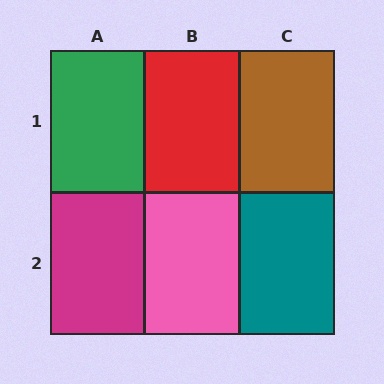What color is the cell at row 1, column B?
Red.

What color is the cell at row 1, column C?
Brown.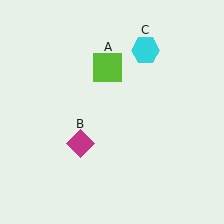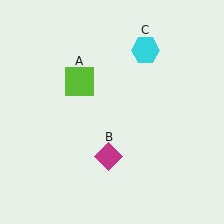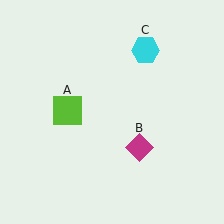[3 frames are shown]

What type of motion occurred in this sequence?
The lime square (object A), magenta diamond (object B) rotated counterclockwise around the center of the scene.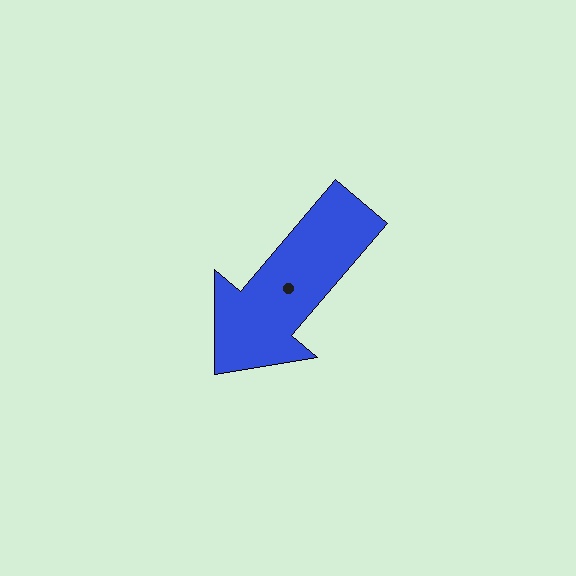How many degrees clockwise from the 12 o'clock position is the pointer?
Approximately 220 degrees.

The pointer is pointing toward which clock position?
Roughly 7 o'clock.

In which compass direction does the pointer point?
Southwest.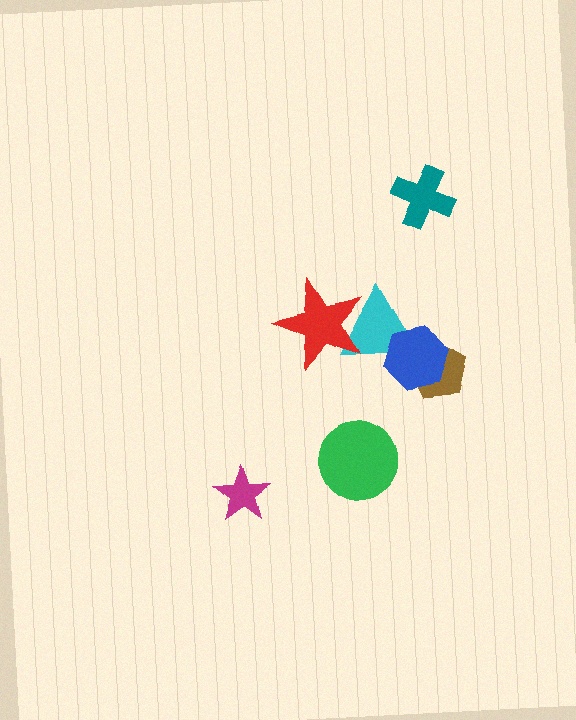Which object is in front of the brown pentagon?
The blue hexagon is in front of the brown pentagon.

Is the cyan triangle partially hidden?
Yes, it is partially covered by another shape.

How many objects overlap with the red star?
1 object overlaps with the red star.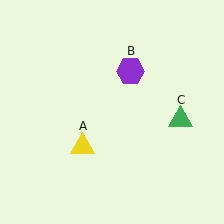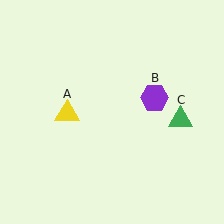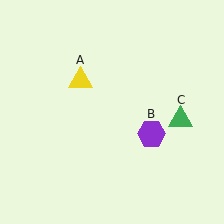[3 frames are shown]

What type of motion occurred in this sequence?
The yellow triangle (object A), purple hexagon (object B) rotated clockwise around the center of the scene.